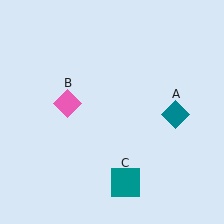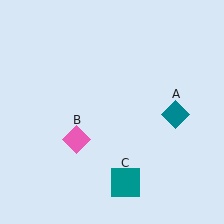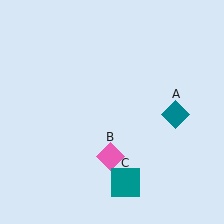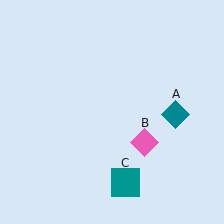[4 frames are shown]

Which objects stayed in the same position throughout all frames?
Teal diamond (object A) and teal square (object C) remained stationary.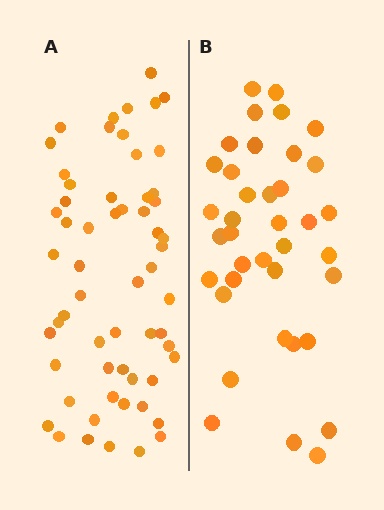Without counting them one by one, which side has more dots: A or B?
Region A (the left region) has more dots.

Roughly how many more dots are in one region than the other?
Region A has approximately 20 more dots than region B.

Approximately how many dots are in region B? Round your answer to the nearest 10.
About 40 dots. (The exact count is 38, which rounds to 40.)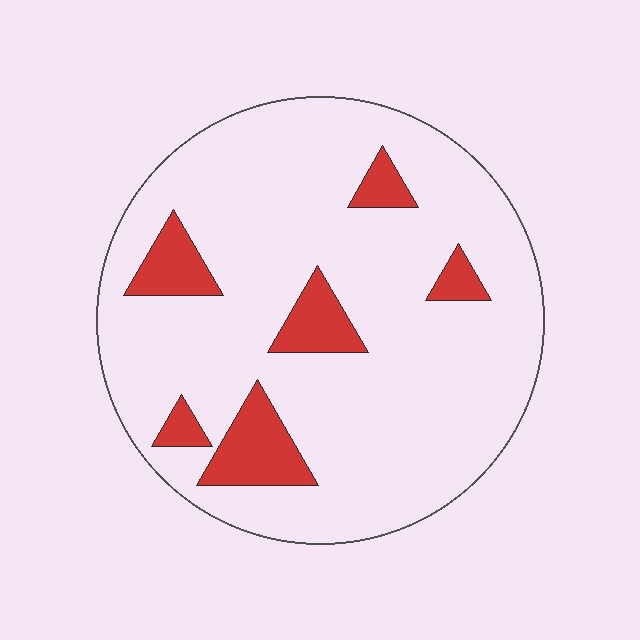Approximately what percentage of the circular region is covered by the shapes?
Approximately 15%.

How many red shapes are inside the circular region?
6.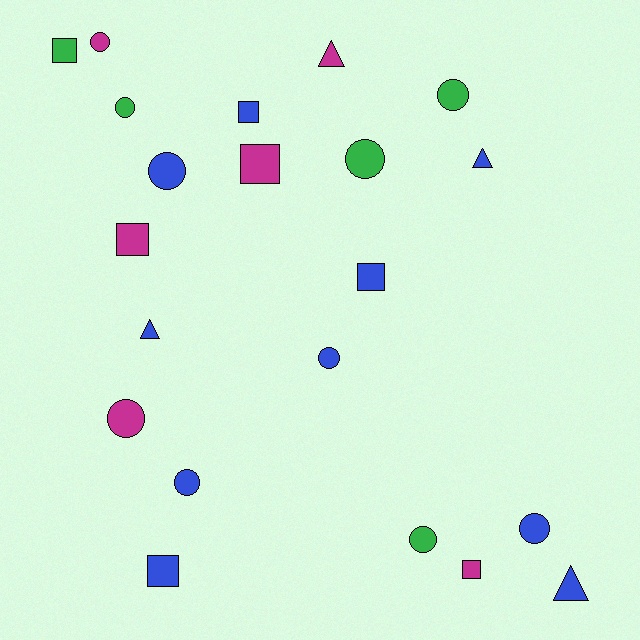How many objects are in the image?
There are 21 objects.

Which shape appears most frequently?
Circle, with 10 objects.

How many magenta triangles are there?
There is 1 magenta triangle.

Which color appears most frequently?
Blue, with 10 objects.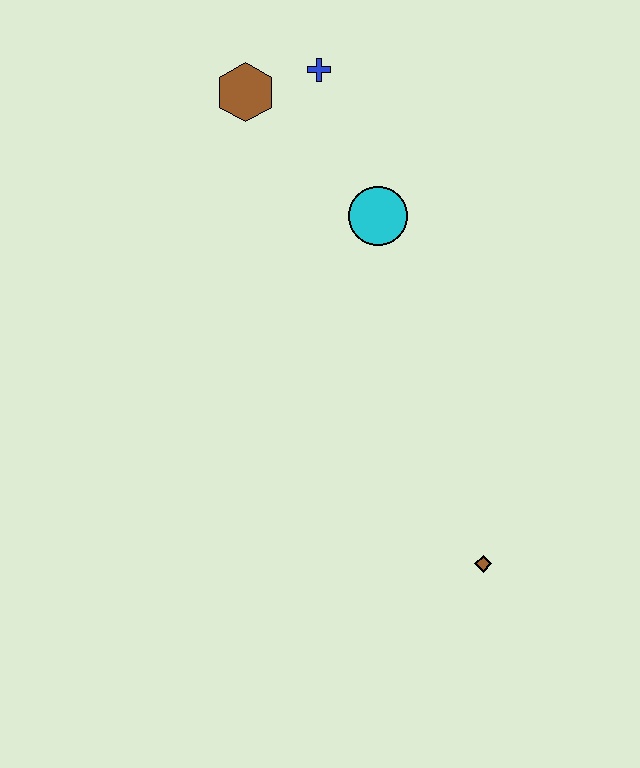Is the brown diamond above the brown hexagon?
No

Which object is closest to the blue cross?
The brown hexagon is closest to the blue cross.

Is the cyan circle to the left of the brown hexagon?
No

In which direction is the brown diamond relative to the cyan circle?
The brown diamond is below the cyan circle.